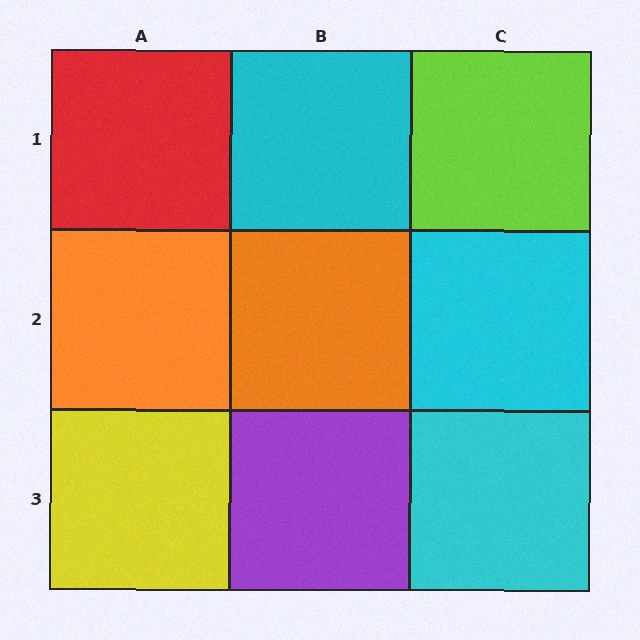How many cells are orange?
2 cells are orange.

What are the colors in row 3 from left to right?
Yellow, purple, cyan.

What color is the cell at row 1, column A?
Red.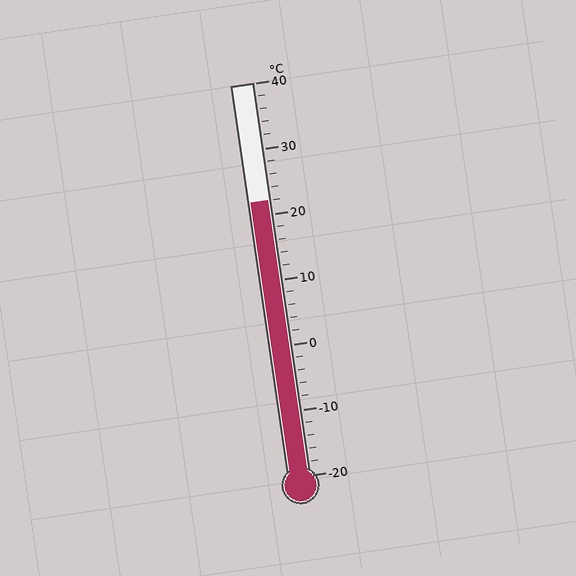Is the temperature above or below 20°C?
The temperature is above 20°C.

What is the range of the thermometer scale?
The thermometer scale ranges from -20°C to 40°C.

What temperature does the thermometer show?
The thermometer shows approximately 22°C.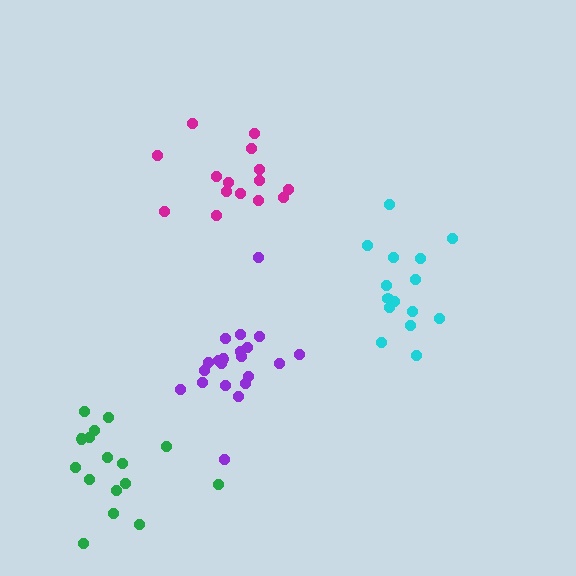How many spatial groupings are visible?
There are 4 spatial groupings.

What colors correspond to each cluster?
The clusters are colored: green, magenta, purple, cyan.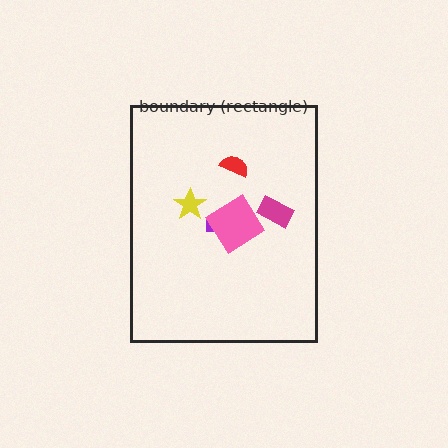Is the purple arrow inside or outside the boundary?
Inside.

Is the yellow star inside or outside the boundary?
Inside.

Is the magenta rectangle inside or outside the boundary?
Inside.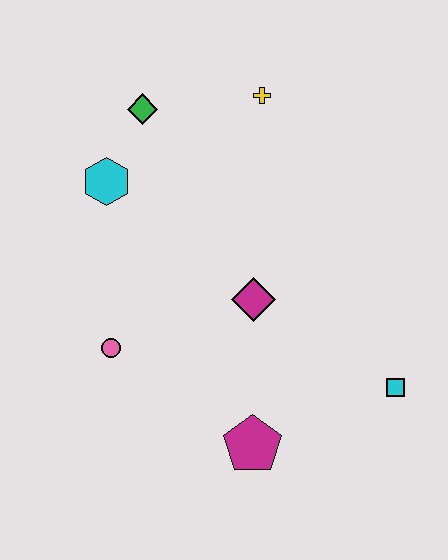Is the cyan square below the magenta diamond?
Yes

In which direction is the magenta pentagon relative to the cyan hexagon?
The magenta pentagon is below the cyan hexagon.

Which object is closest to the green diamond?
The cyan hexagon is closest to the green diamond.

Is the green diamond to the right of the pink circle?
Yes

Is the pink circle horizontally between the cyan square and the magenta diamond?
No